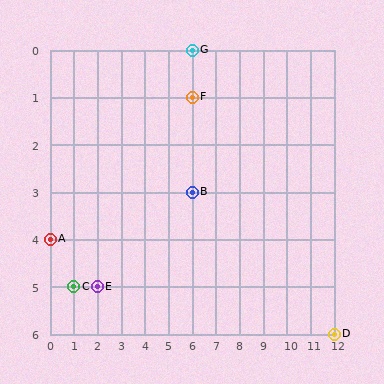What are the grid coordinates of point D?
Point D is at grid coordinates (12, 6).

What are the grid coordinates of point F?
Point F is at grid coordinates (6, 1).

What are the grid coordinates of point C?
Point C is at grid coordinates (1, 5).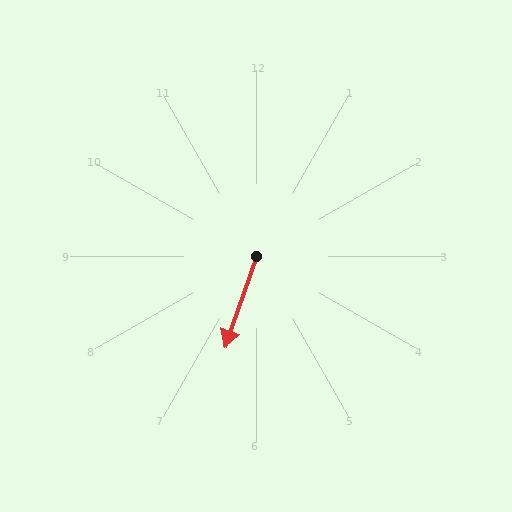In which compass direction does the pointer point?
South.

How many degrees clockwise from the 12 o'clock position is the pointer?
Approximately 199 degrees.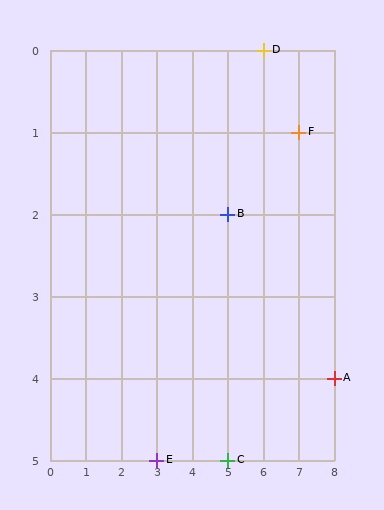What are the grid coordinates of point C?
Point C is at grid coordinates (5, 5).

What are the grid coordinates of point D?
Point D is at grid coordinates (6, 0).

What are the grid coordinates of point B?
Point B is at grid coordinates (5, 2).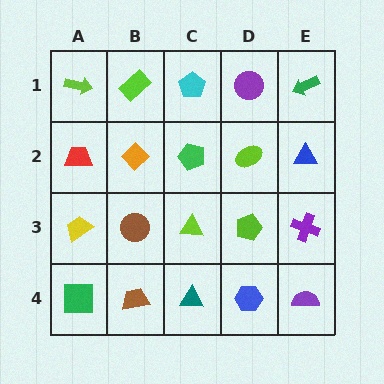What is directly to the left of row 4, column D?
A teal triangle.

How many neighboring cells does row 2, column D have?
4.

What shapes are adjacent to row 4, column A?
A yellow trapezoid (row 3, column A), a brown trapezoid (row 4, column B).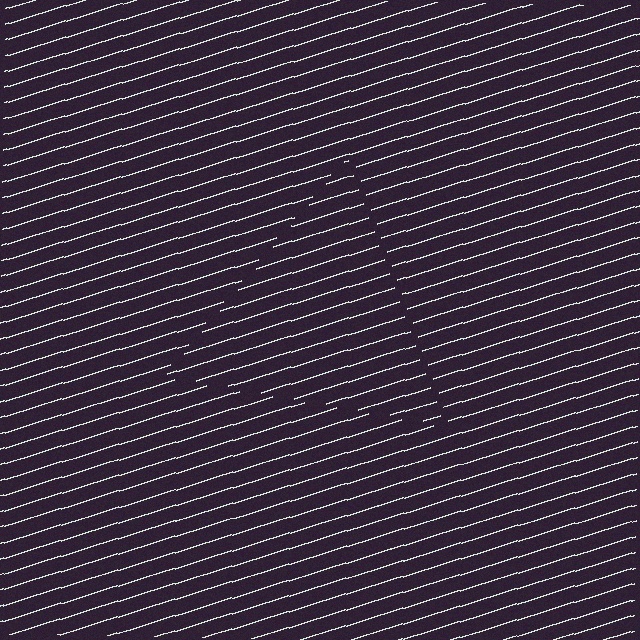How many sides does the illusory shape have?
3 sides — the line-ends trace a triangle.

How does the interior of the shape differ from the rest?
The interior of the shape contains the same grating, shifted by half a period — the contour is defined by the phase discontinuity where line-ends from the inner and outer gratings abut.